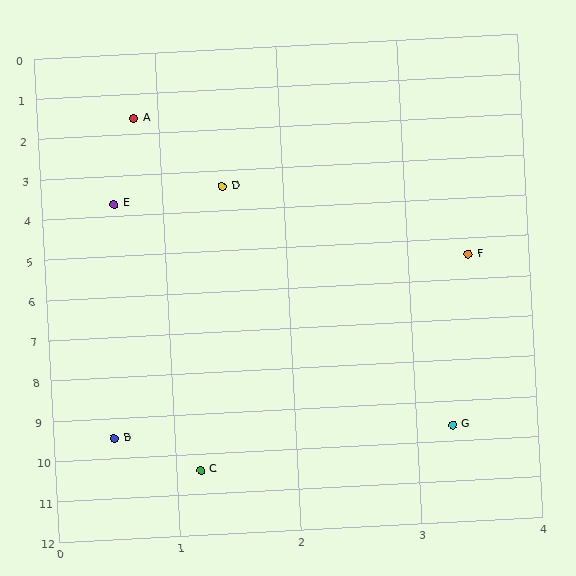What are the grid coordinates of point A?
Point A is at approximately (0.8, 1.6).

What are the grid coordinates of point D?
Point D is at approximately (1.5, 3.4).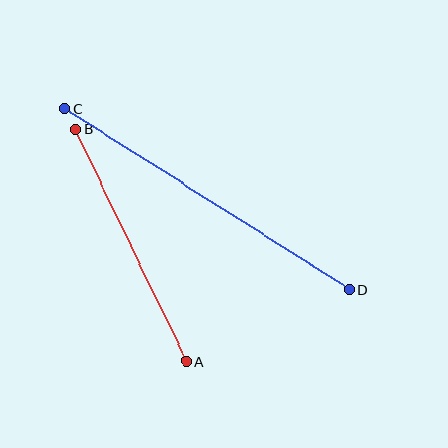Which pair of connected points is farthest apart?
Points C and D are farthest apart.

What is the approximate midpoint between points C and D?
The midpoint is at approximately (207, 199) pixels.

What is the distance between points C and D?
The distance is approximately 337 pixels.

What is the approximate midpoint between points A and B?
The midpoint is at approximately (131, 245) pixels.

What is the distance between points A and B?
The distance is approximately 257 pixels.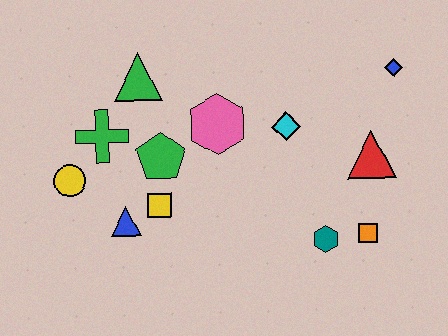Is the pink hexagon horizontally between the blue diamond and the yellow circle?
Yes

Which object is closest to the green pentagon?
The yellow square is closest to the green pentagon.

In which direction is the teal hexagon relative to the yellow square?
The teal hexagon is to the right of the yellow square.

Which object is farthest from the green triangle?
The orange square is farthest from the green triangle.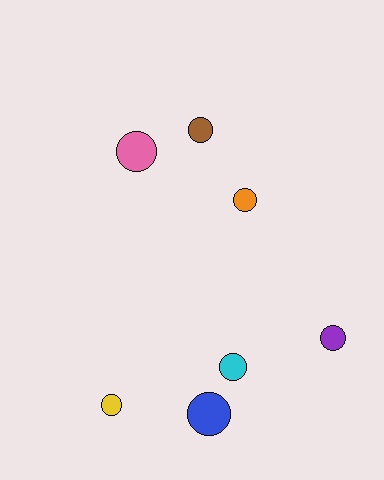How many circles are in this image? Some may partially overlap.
There are 7 circles.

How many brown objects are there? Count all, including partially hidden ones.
There is 1 brown object.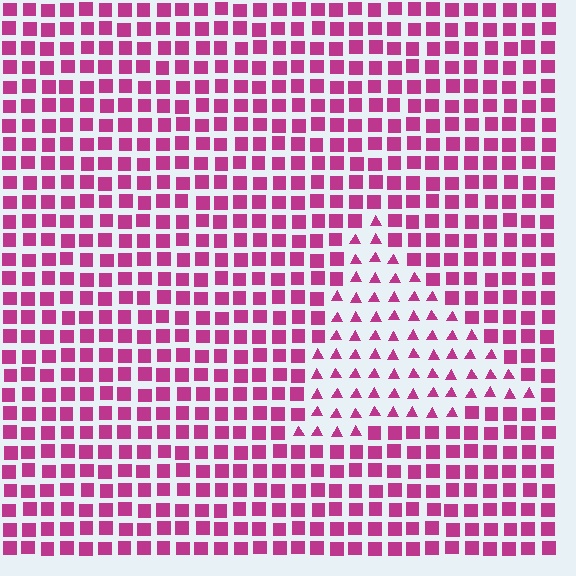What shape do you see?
I see a triangle.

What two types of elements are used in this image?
The image uses triangles inside the triangle region and squares outside it.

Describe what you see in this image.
The image is filled with small magenta elements arranged in a uniform grid. A triangle-shaped region contains triangles, while the surrounding area contains squares. The boundary is defined purely by the change in element shape.